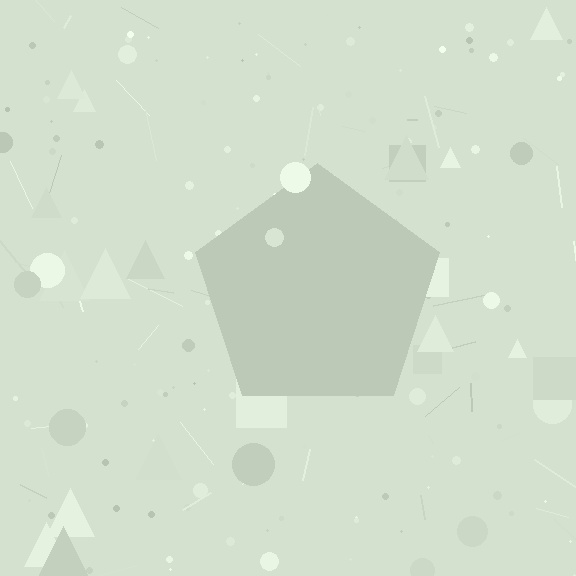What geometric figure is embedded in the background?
A pentagon is embedded in the background.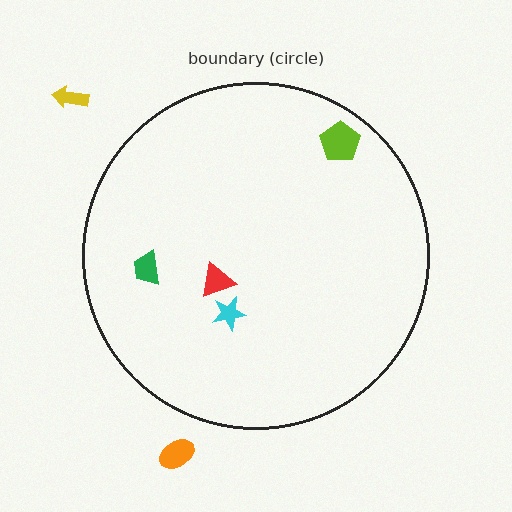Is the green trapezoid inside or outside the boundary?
Inside.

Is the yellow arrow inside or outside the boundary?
Outside.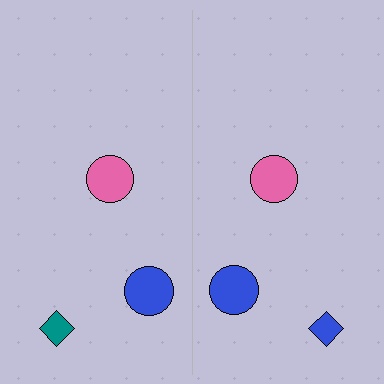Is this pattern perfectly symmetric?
No, the pattern is not perfectly symmetric. The blue diamond on the right side breaks the symmetry — its mirror counterpart is teal.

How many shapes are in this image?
There are 6 shapes in this image.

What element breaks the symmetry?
The blue diamond on the right side breaks the symmetry — its mirror counterpart is teal.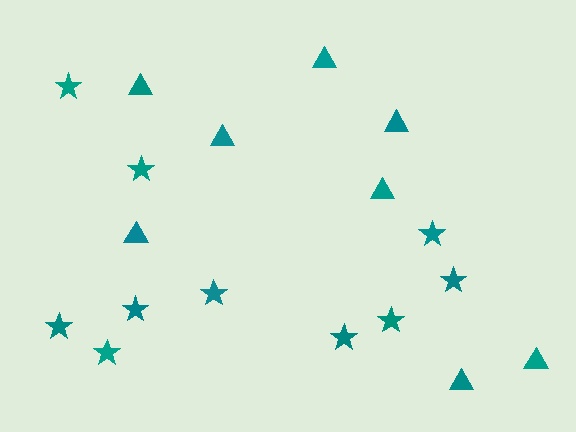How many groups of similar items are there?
There are 2 groups: one group of stars (10) and one group of triangles (8).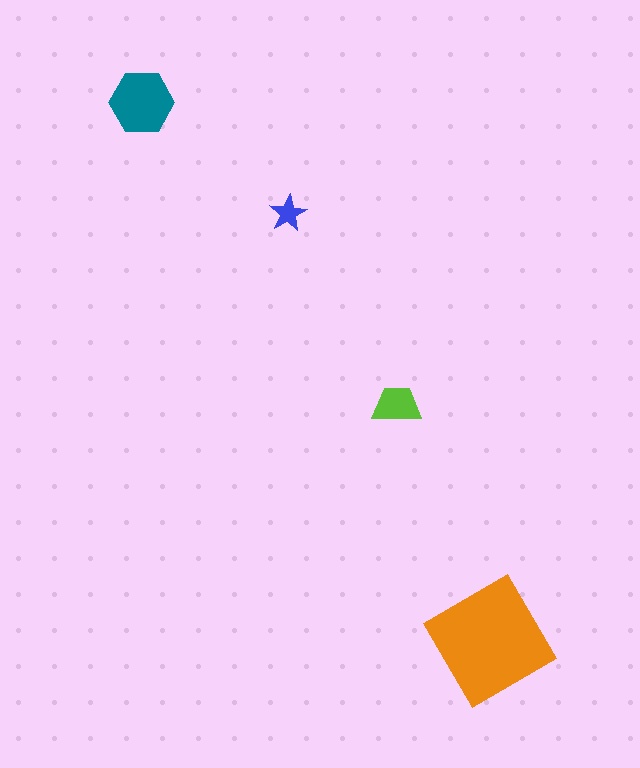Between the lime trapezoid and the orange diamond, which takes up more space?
The orange diamond.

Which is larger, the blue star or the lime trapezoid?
The lime trapezoid.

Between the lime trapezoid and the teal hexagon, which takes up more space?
The teal hexagon.